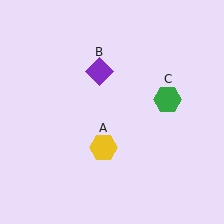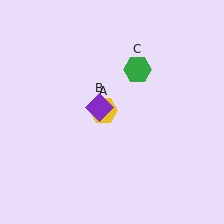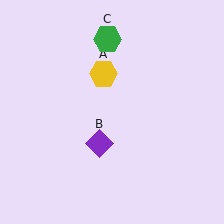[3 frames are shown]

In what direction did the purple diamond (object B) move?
The purple diamond (object B) moved down.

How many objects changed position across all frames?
3 objects changed position: yellow hexagon (object A), purple diamond (object B), green hexagon (object C).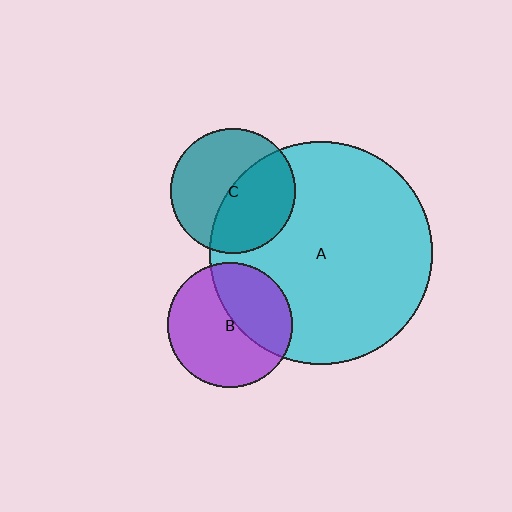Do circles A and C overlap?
Yes.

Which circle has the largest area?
Circle A (cyan).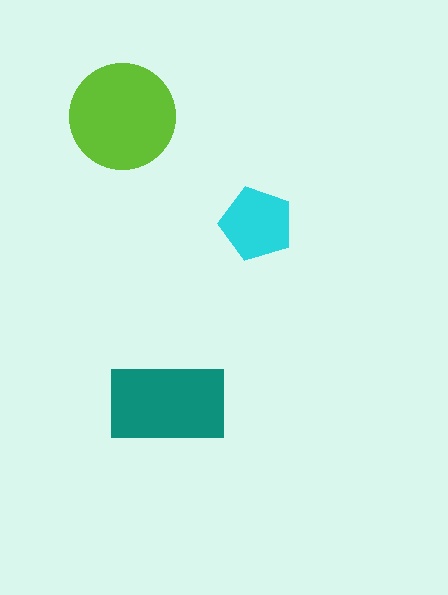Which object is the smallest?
The cyan pentagon.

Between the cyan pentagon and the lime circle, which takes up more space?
The lime circle.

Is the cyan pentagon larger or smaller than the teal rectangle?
Smaller.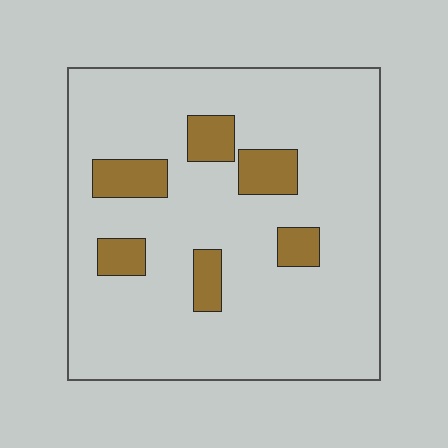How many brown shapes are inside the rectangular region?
6.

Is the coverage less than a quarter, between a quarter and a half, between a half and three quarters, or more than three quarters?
Less than a quarter.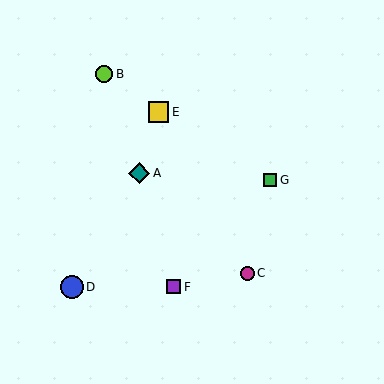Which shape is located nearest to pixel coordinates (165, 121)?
The yellow square (labeled E) at (159, 112) is nearest to that location.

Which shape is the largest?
The blue circle (labeled D) is the largest.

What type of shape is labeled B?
Shape B is a lime circle.